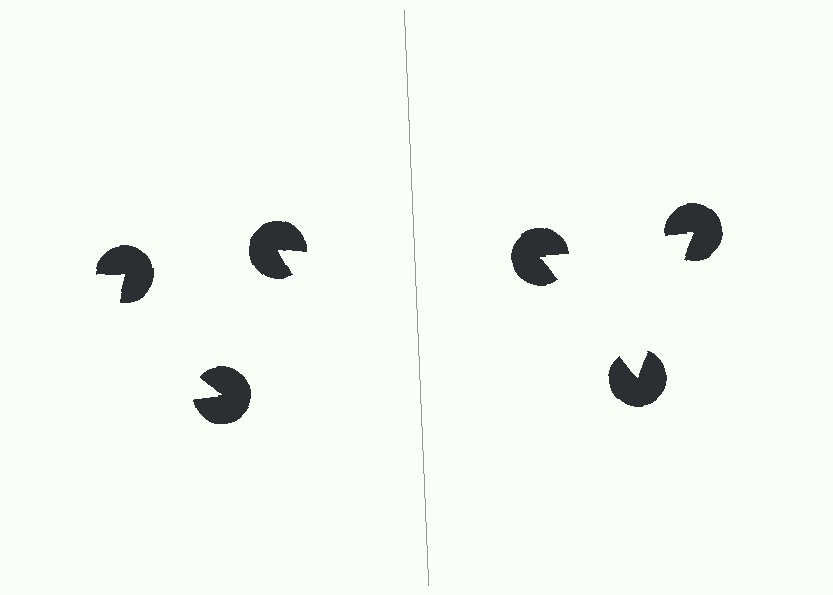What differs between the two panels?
The pac-man discs are positioned identically on both sides; only the wedge orientations differ. On the right they align to a triangle; on the left they are misaligned.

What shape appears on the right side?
An illusory triangle.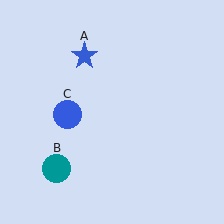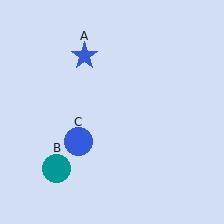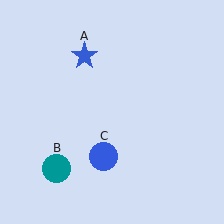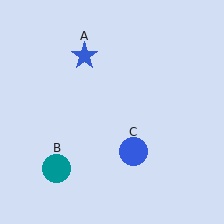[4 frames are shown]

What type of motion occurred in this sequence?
The blue circle (object C) rotated counterclockwise around the center of the scene.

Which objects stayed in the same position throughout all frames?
Blue star (object A) and teal circle (object B) remained stationary.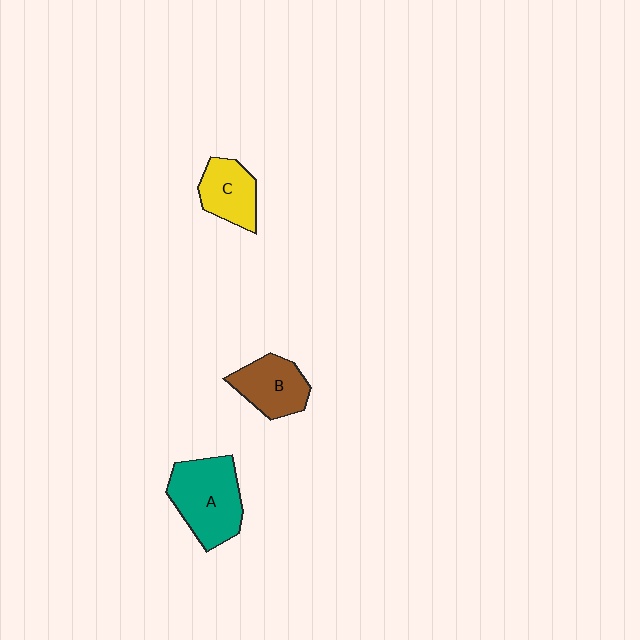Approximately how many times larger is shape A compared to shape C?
Approximately 1.6 times.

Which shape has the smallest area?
Shape C (yellow).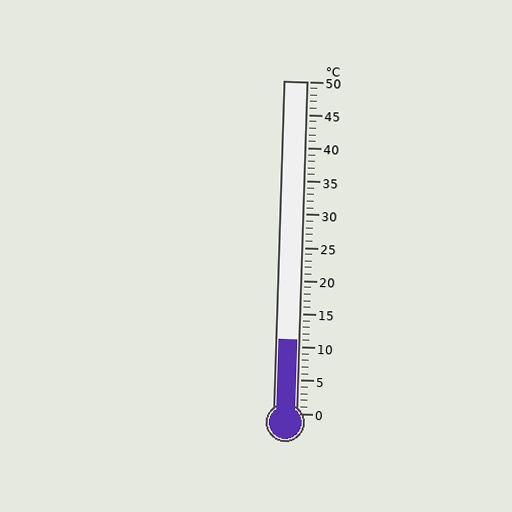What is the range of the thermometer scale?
The thermometer scale ranges from 0°C to 50°C.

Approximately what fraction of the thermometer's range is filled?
The thermometer is filled to approximately 20% of its range.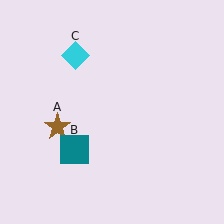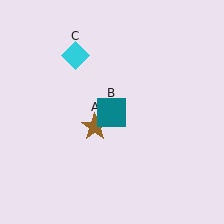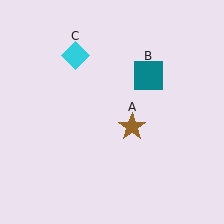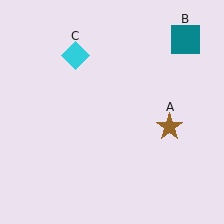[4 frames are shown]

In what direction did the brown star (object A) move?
The brown star (object A) moved right.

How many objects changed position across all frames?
2 objects changed position: brown star (object A), teal square (object B).